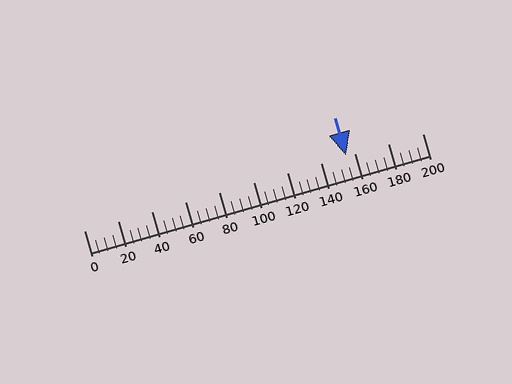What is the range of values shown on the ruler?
The ruler shows values from 0 to 200.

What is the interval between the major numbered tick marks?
The major tick marks are spaced 20 units apart.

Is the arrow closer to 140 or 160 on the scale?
The arrow is closer to 160.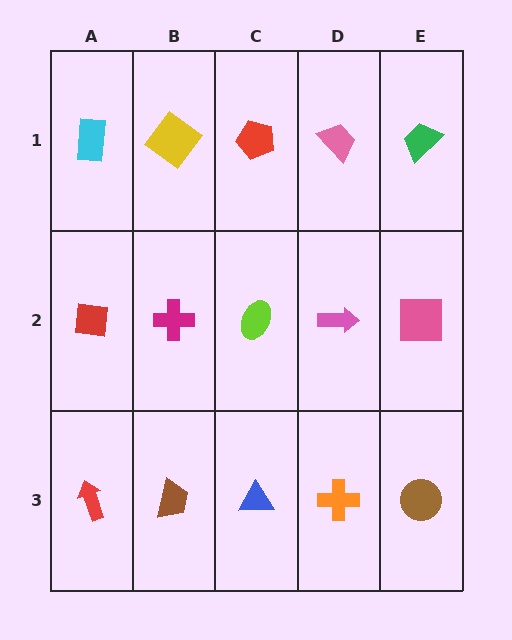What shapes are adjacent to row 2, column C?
A red pentagon (row 1, column C), a blue triangle (row 3, column C), a magenta cross (row 2, column B), a pink arrow (row 2, column D).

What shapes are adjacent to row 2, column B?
A yellow diamond (row 1, column B), a brown trapezoid (row 3, column B), a red square (row 2, column A), a lime ellipse (row 2, column C).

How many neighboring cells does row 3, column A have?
2.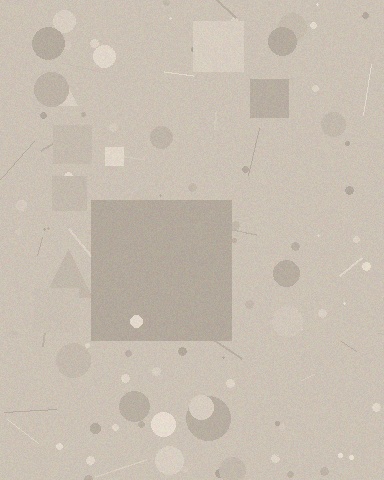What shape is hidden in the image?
A square is hidden in the image.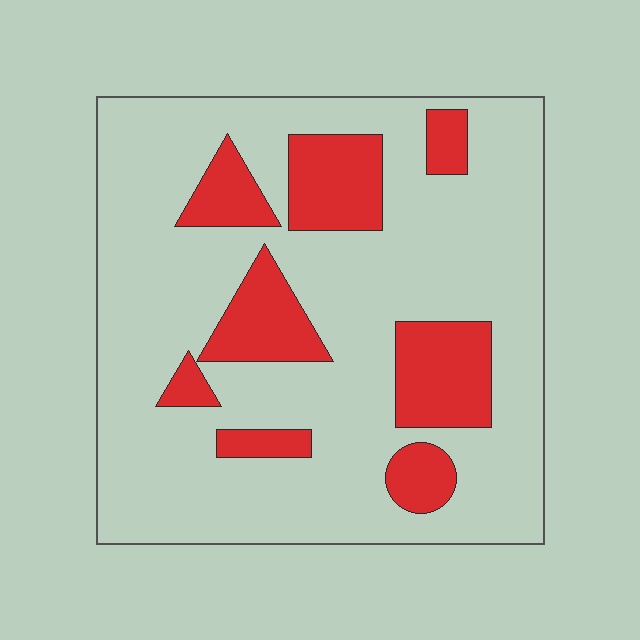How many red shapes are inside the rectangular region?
8.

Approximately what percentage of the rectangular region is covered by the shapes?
Approximately 20%.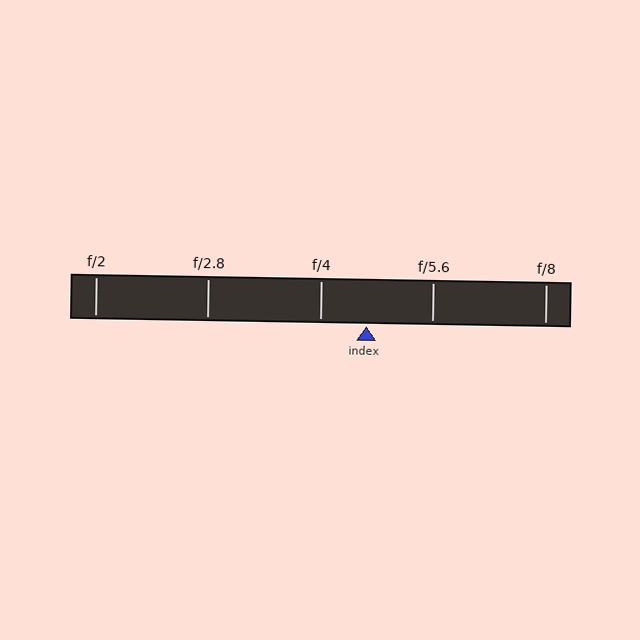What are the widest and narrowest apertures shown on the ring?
The widest aperture shown is f/2 and the narrowest is f/8.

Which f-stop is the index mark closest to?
The index mark is closest to f/4.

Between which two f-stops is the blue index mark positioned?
The index mark is between f/4 and f/5.6.